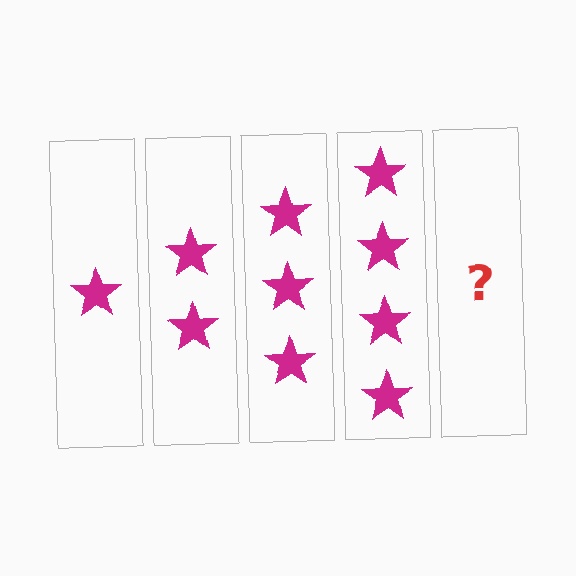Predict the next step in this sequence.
The next step is 5 stars.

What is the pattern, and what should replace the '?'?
The pattern is that each step adds one more star. The '?' should be 5 stars.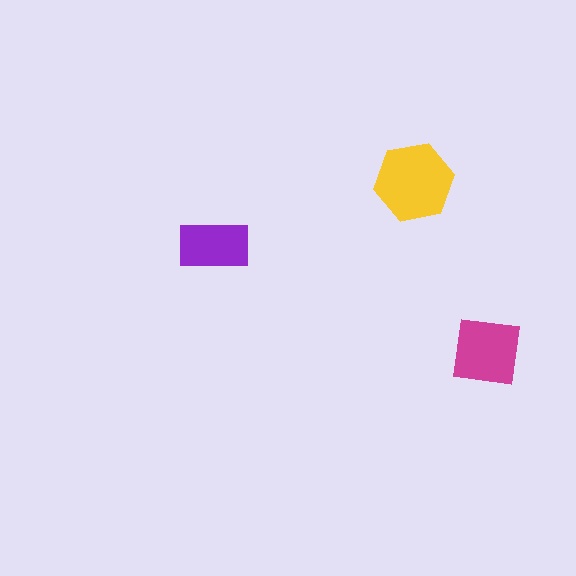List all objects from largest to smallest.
The yellow hexagon, the magenta square, the purple rectangle.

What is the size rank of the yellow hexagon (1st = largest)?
1st.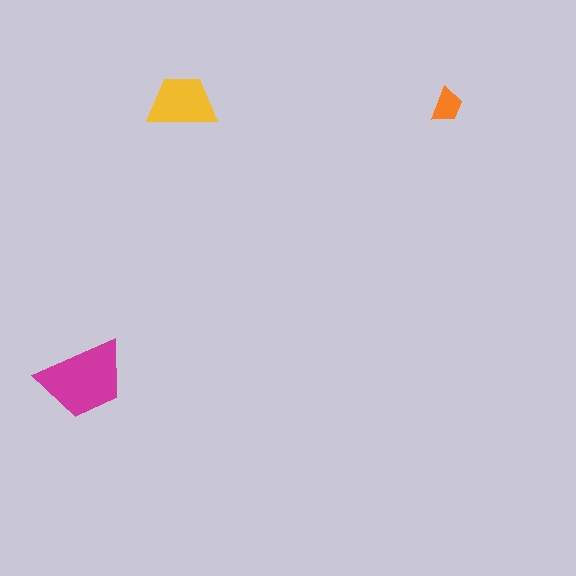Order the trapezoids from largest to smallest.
the magenta one, the yellow one, the orange one.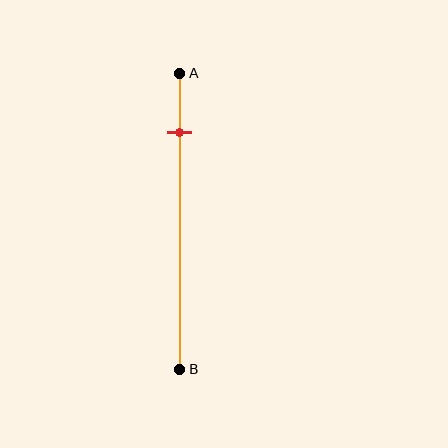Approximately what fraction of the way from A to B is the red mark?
The red mark is approximately 20% of the way from A to B.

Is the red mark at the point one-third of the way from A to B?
No, the mark is at about 20% from A, not at the 33% one-third point.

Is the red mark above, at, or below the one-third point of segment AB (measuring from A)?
The red mark is above the one-third point of segment AB.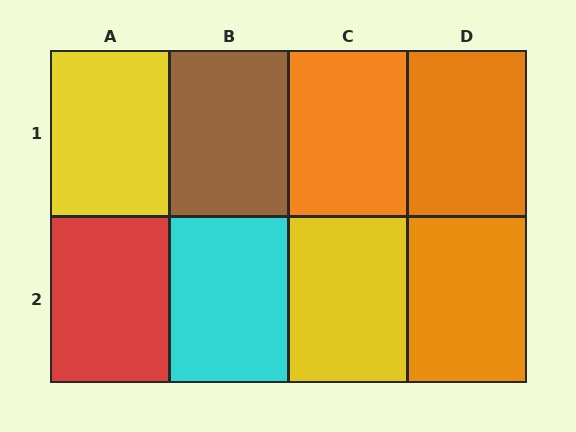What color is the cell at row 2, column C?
Yellow.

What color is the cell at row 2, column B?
Cyan.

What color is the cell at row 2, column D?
Orange.